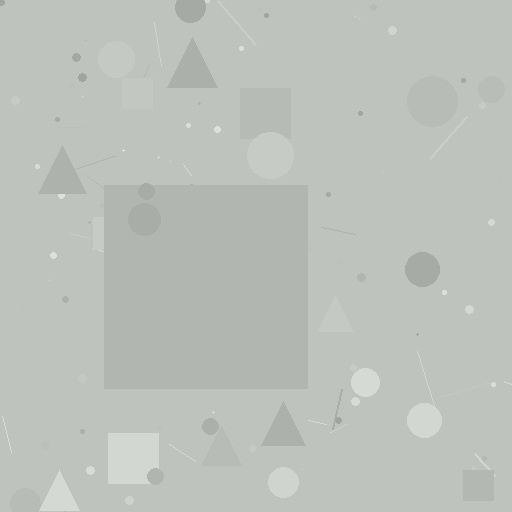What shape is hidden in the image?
A square is hidden in the image.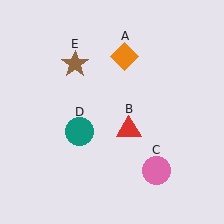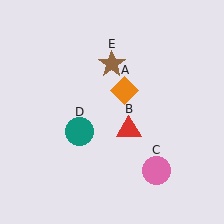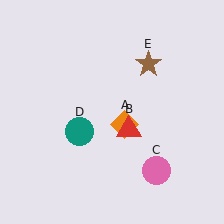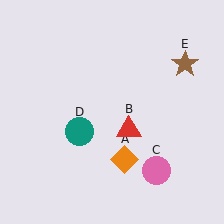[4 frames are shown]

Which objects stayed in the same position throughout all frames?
Red triangle (object B) and pink circle (object C) and teal circle (object D) remained stationary.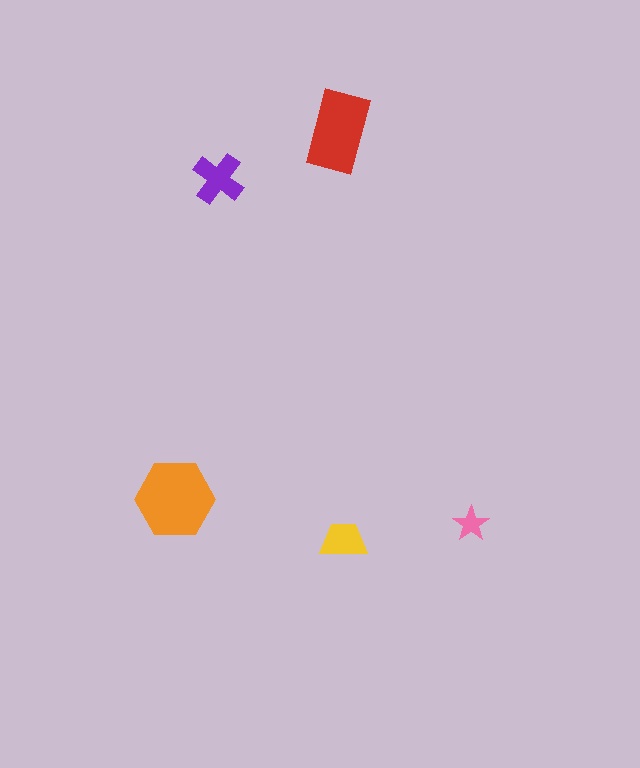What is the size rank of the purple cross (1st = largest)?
3rd.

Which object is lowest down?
The yellow trapezoid is bottommost.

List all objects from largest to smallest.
The orange hexagon, the red rectangle, the purple cross, the yellow trapezoid, the pink star.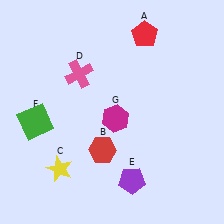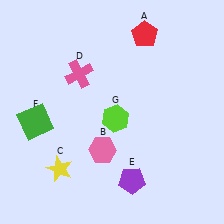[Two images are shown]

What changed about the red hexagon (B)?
In Image 1, B is red. In Image 2, it changed to pink.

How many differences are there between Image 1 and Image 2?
There are 2 differences between the two images.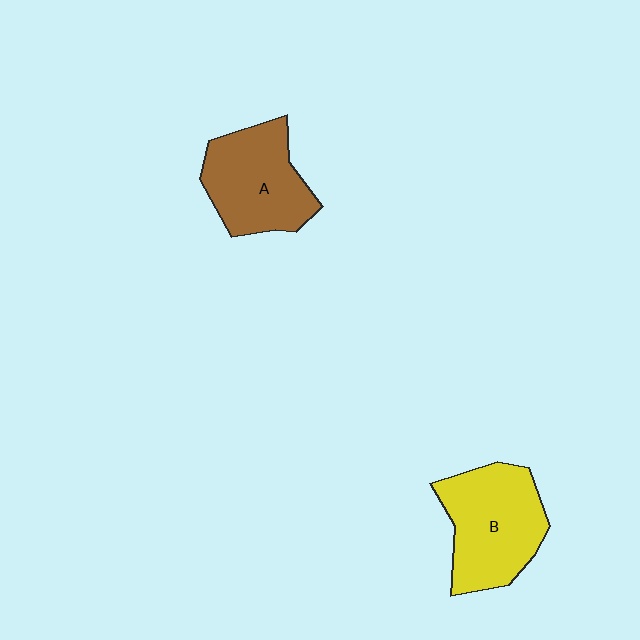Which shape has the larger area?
Shape B (yellow).